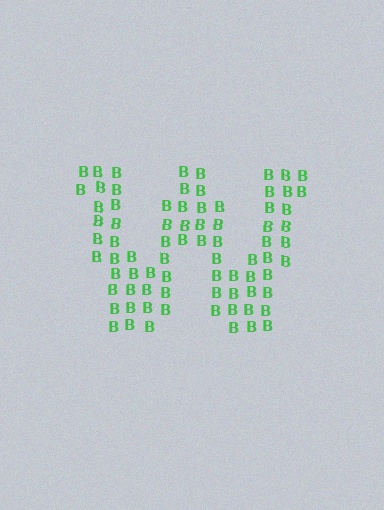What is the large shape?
The large shape is the letter W.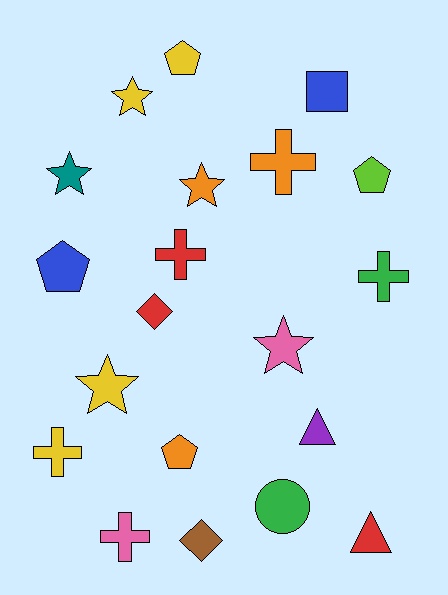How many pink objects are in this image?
There are 2 pink objects.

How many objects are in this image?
There are 20 objects.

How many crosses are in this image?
There are 5 crosses.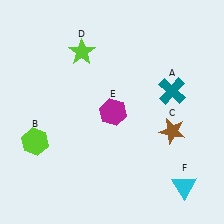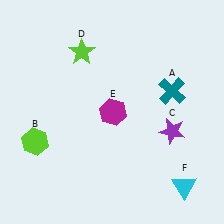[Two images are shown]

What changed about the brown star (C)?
In Image 1, C is brown. In Image 2, it changed to purple.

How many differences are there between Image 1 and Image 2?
There is 1 difference between the two images.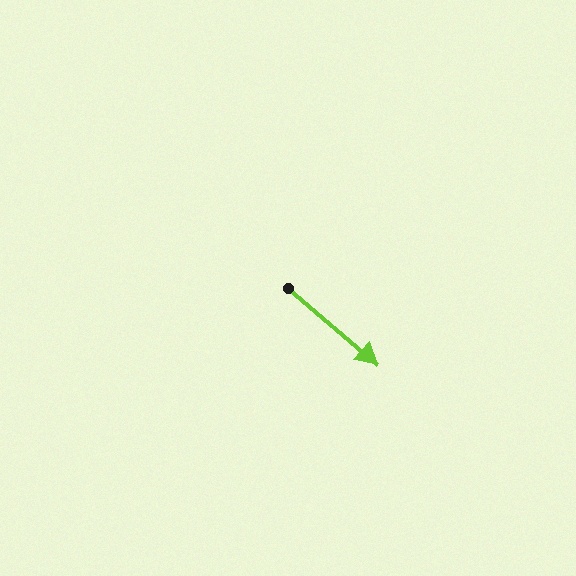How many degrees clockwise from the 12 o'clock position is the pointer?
Approximately 131 degrees.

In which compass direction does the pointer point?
Southeast.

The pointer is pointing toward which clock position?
Roughly 4 o'clock.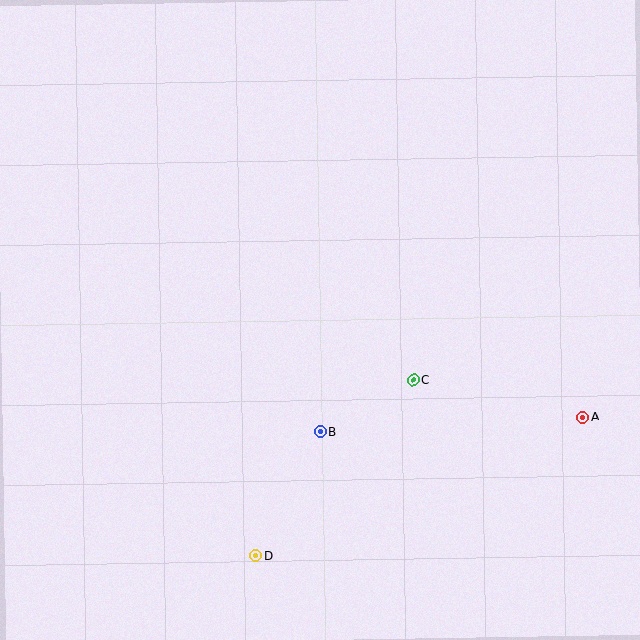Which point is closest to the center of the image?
Point C at (413, 380) is closest to the center.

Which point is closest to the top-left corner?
Point B is closest to the top-left corner.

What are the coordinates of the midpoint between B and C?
The midpoint between B and C is at (367, 406).